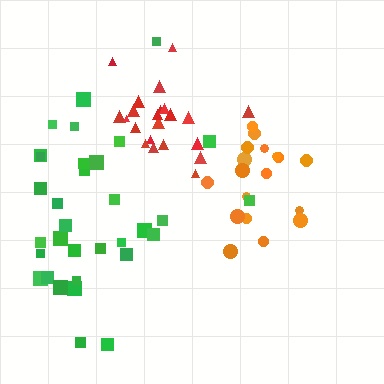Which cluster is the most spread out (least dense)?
Green.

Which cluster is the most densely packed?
Red.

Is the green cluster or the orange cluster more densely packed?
Orange.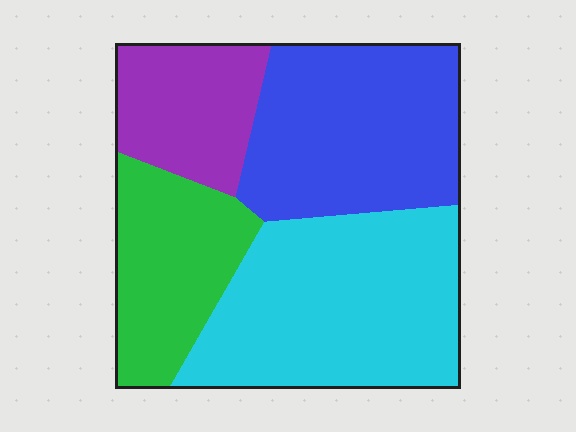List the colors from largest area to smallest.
From largest to smallest: cyan, blue, green, purple.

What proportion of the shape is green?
Green covers about 20% of the shape.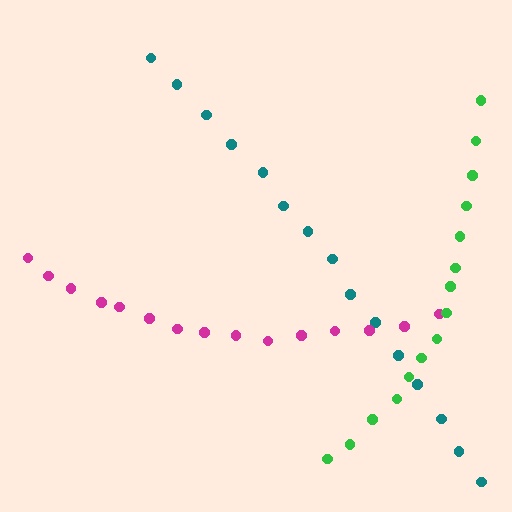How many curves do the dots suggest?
There are 3 distinct paths.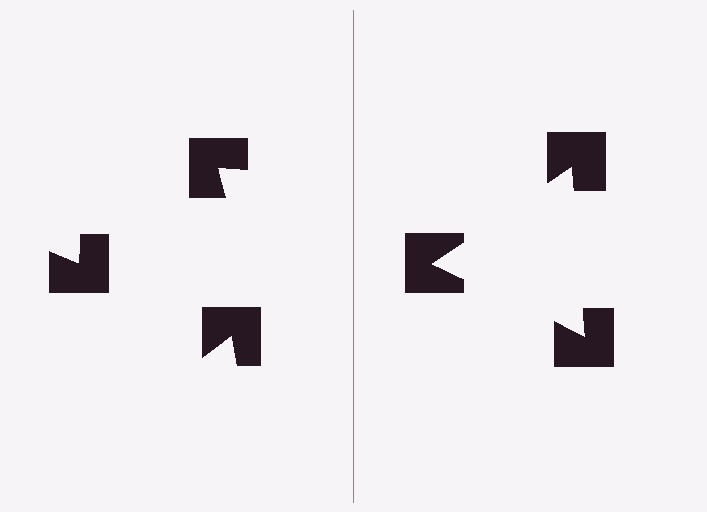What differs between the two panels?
The notched squares are positioned identically on both sides; only the wedge orientations differ. On the right they align to a triangle; on the left they are misaligned.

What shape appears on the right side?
An illusory triangle.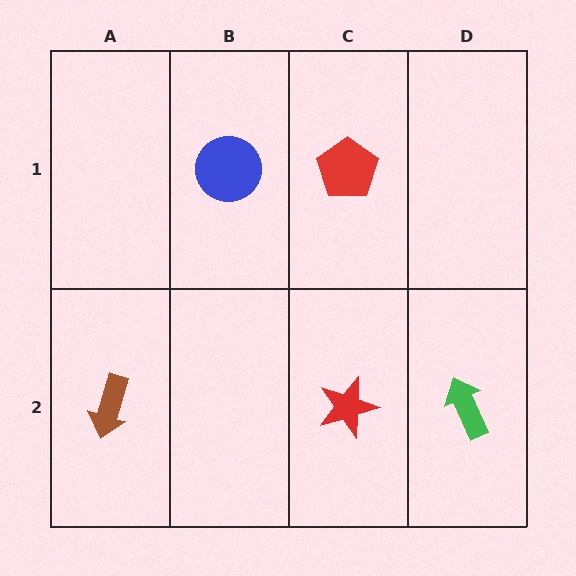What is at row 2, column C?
A red star.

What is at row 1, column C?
A red pentagon.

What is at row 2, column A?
A brown arrow.